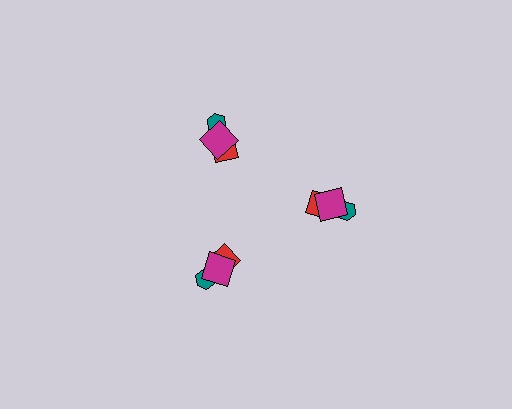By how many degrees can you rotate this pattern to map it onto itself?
The pattern maps onto itself every 120 degrees of rotation.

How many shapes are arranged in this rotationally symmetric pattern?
There are 9 shapes, arranged in 3 groups of 3.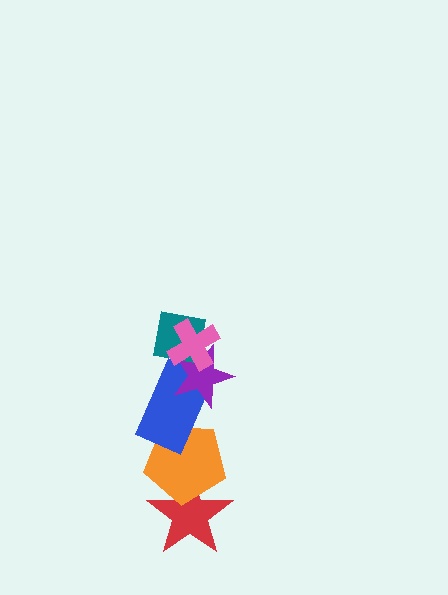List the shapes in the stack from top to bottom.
From top to bottom: the pink cross, the teal square, the purple star, the blue rectangle, the orange pentagon, the red star.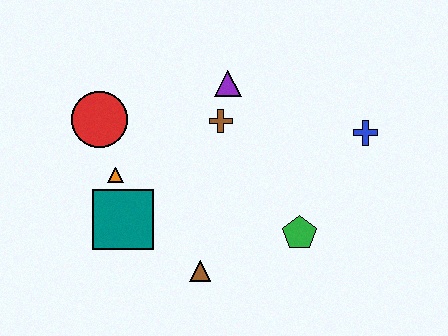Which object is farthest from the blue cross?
The red circle is farthest from the blue cross.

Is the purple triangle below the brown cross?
No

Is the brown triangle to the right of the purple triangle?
No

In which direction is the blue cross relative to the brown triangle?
The blue cross is to the right of the brown triangle.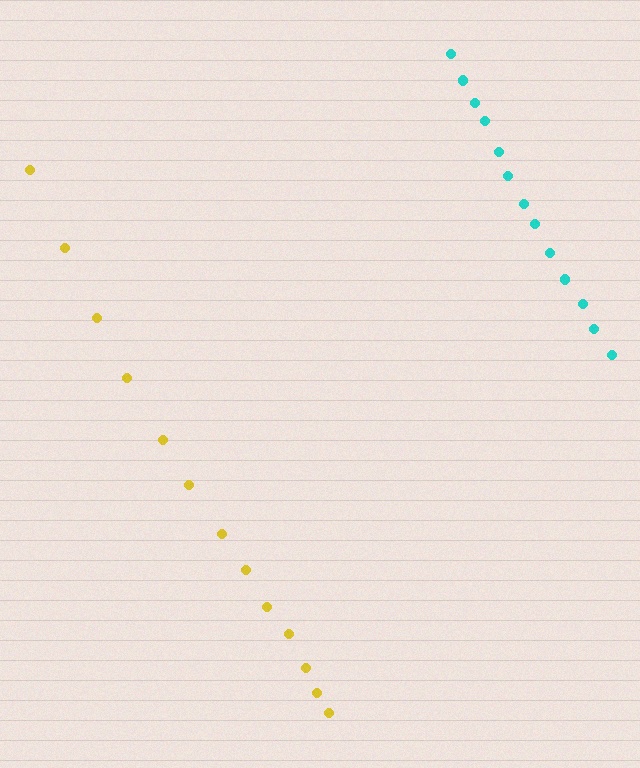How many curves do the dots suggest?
There are 2 distinct paths.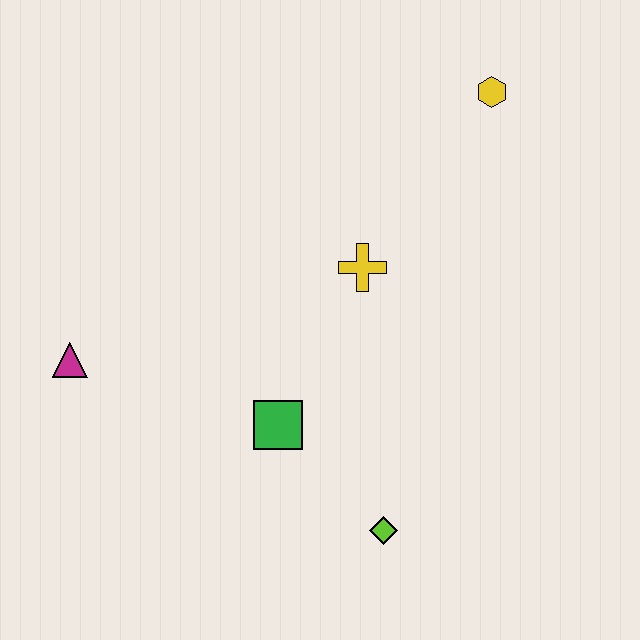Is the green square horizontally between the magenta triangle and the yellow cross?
Yes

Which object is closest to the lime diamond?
The green square is closest to the lime diamond.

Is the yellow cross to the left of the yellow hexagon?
Yes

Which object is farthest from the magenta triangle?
The yellow hexagon is farthest from the magenta triangle.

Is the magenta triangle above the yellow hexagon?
No